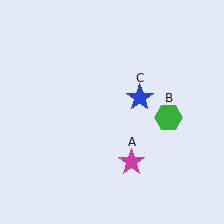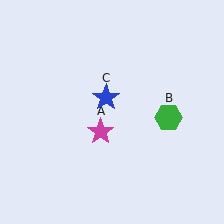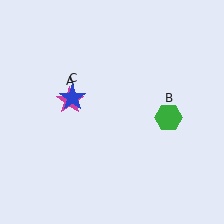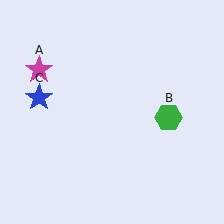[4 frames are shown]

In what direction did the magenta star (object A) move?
The magenta star (object A) moved up and to the left.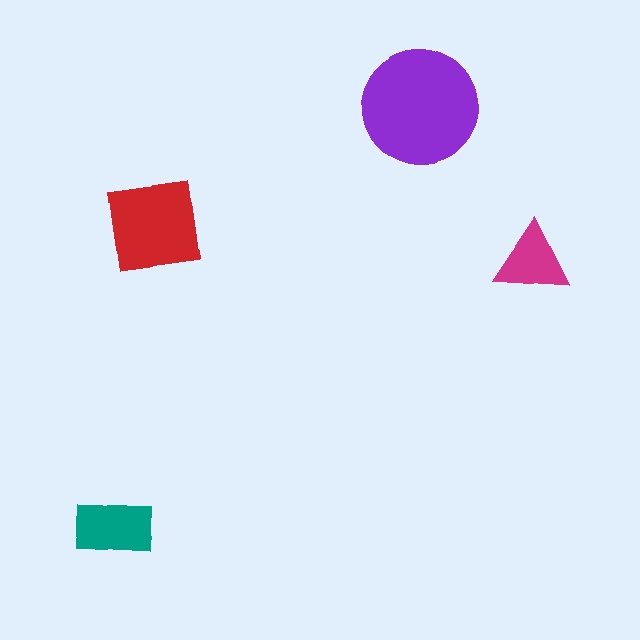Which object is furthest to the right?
The magenta triangle is rightmost.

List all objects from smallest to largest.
The magenta triangle, the teal rectangle, the red square, the purple circle.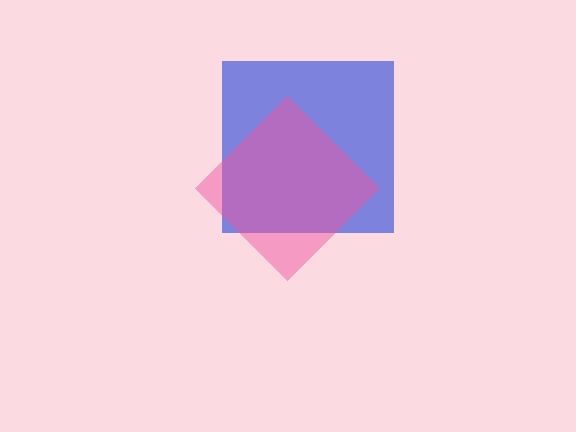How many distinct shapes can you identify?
There are 2 distinct shapes: a blue square, a pink diamond.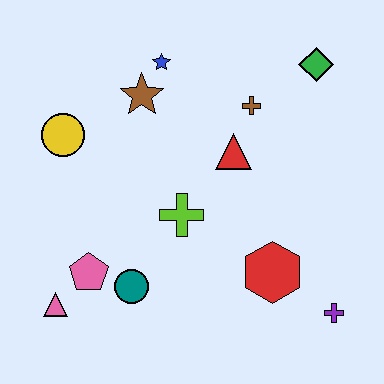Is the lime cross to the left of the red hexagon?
Yes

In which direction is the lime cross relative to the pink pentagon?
The lime cross is to the right of the pink pentagon.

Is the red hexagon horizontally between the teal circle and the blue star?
No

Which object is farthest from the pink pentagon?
The green diamond is farthest from the pink pentagon.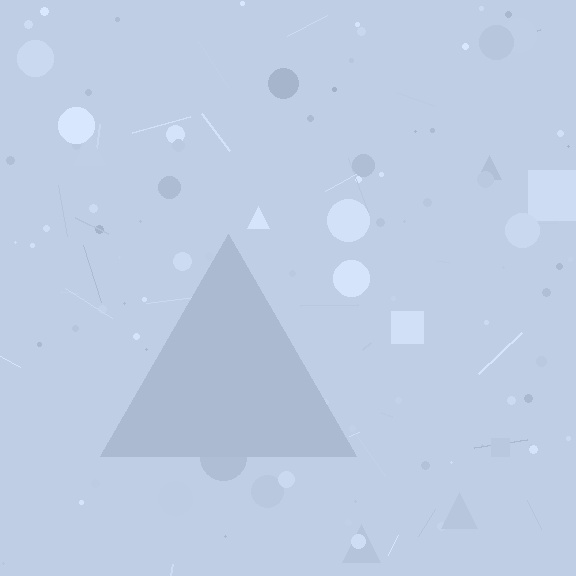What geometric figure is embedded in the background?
A triangle is embedded in the background.